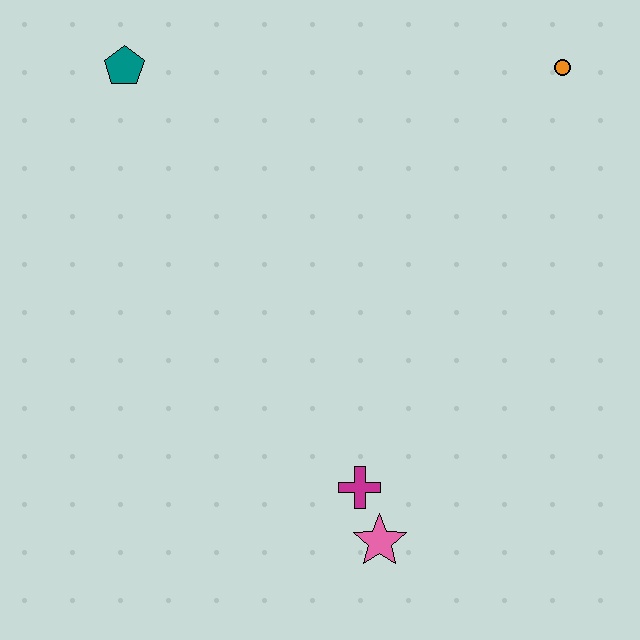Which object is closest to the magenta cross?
The pink star is closest to the magenta cross.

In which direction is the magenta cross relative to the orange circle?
The magenta cross is below the orange circle.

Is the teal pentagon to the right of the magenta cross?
No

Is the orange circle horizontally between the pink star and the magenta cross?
No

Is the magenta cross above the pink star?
Yes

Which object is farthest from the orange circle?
The pink star is farthest from the orange circle.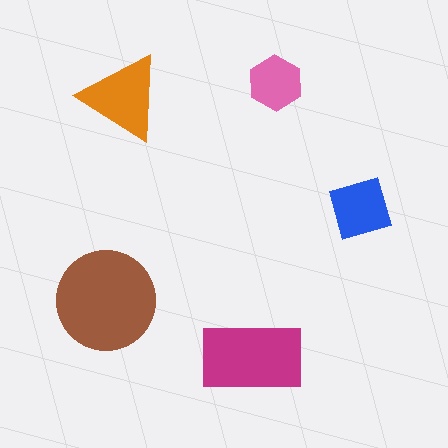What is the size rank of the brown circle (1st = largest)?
1st.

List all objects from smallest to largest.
The pink hexagon, the blue square, the orange triangle, the magenta rectangle, the brown circle.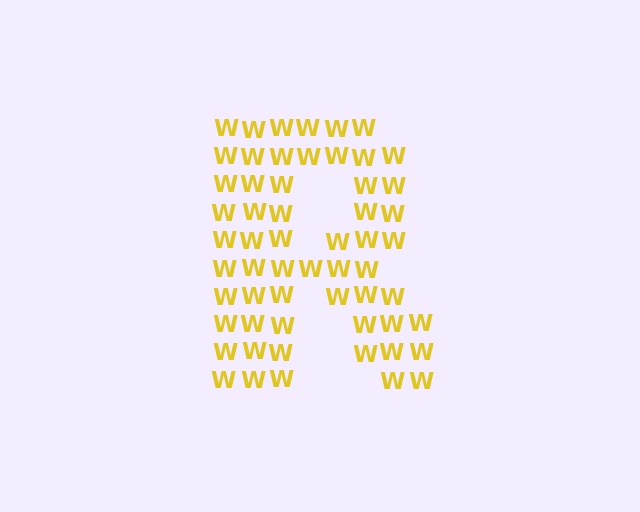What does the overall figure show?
The overall figure shows the letter R.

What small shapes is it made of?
It is made of small letter W's.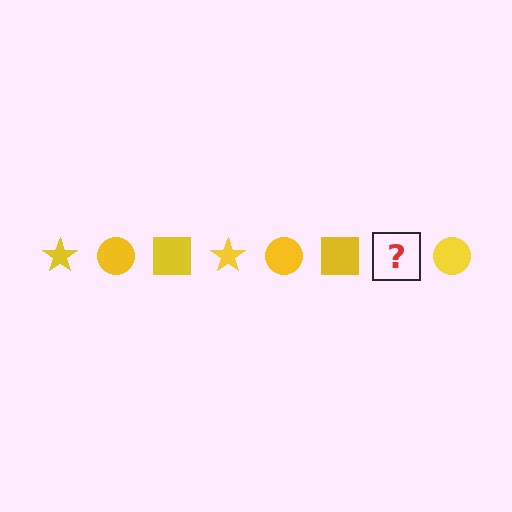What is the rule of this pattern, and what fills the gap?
The rule is that the pattern cycles through star, circle, square shapes in yellow. The gap should be filled with a yellow star.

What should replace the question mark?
The question mark should be replaced with a yellow star.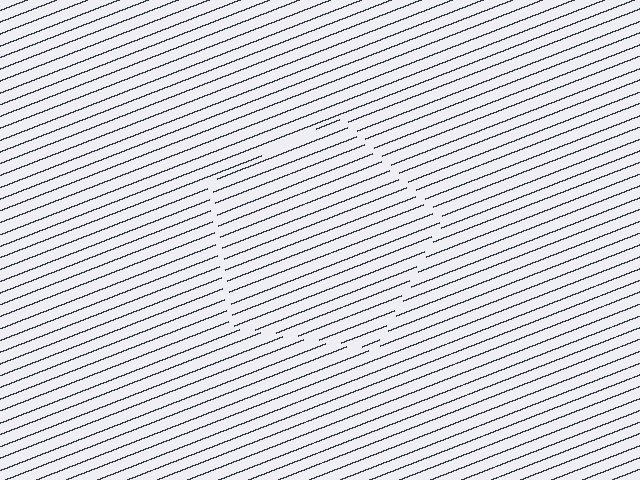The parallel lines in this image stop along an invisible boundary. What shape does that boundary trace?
An illusory pentagon. The interior of the shape contains the same grating, shifted by half a period — the contour is defined by the phase discontinuity where line-ends from the inner and outer gratings abut.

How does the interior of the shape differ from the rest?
The interior of the shape contains the same grating, shifted by half a period — the contour is defined by the phase discontinuity where line-ends from the inner and outer gratings abut.